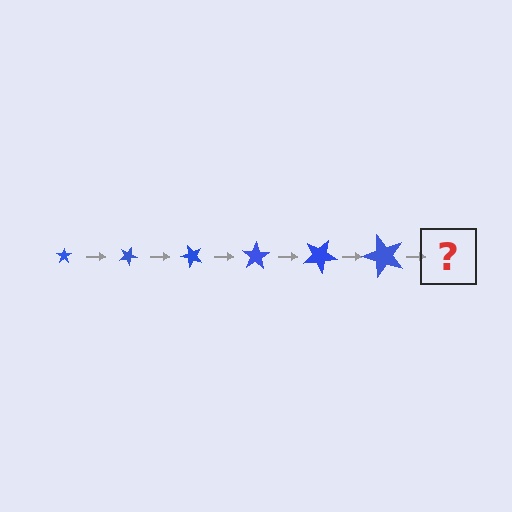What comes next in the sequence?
The next element should be a star, larger than the previous one and rotated 150 degrees from the start.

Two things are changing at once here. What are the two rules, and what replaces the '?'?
The two rules are that the star grows larger each step and it rotates 25 degrees each step. The '?' should be a star, larger than the previous one and rotated 150 degrees from the start.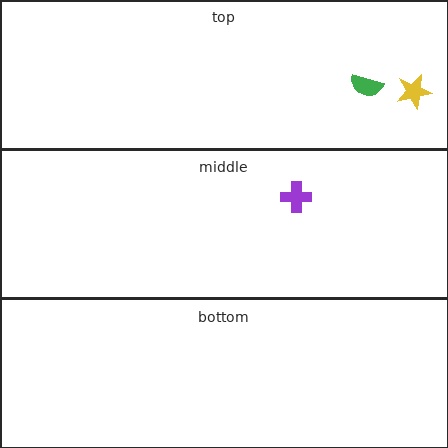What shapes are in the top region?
The green semicircle, the yellow star.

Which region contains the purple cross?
The middle region.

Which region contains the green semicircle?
The top region.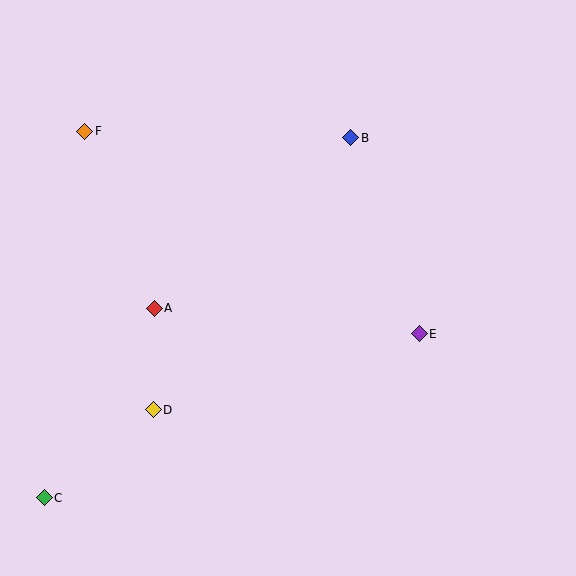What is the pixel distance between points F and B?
The distance between F and B is 266 pixels.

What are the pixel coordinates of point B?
Point B is at (351, 138).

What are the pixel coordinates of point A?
Point A is at (154, 308).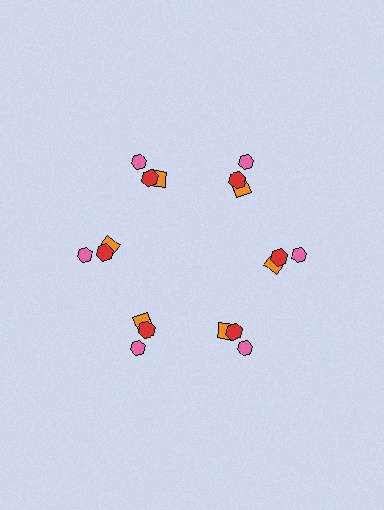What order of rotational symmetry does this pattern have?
This pattern has 6-fold rotational symmetry.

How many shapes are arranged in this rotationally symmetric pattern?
There are 18 shapes, arranged in 6 groups of 3.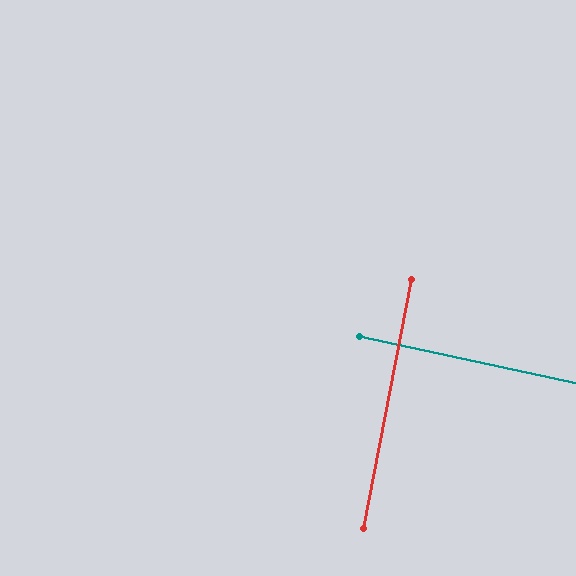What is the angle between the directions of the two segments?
Approximately 89 degrees.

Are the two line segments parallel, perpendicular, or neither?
Perpendicular — they meet at approximately 89°.